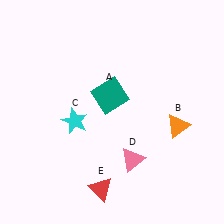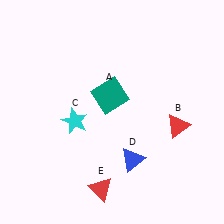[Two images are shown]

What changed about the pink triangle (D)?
In Image 1, D is pink. In Image 2, it changed to blue.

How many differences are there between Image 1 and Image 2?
There are 2 differences between the two images.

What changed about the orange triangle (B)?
In Image 1, B is orange. In Image 2, it changed to red.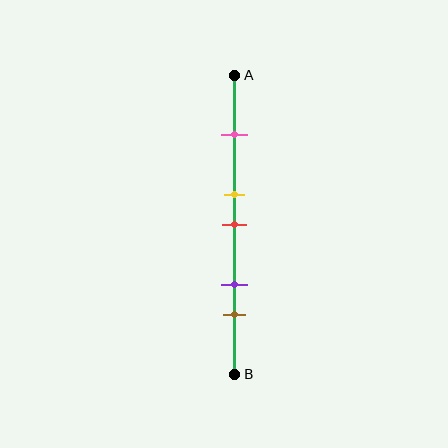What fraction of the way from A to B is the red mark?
The red mark is approximately 50% (0.5) of the way from A to B.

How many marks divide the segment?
There are 5 marks dividing the segment.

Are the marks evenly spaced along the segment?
No, the marks are not evenly spaced.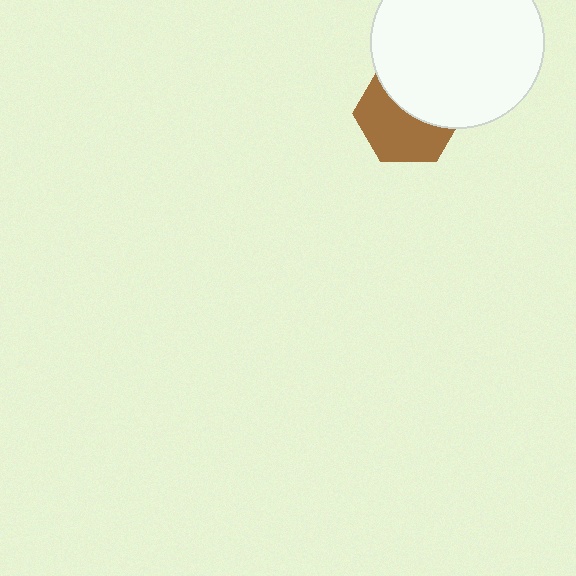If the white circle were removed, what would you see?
You would see the complete brown hexagon.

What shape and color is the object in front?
The object in front is a white circle.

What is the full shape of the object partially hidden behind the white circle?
The partially hidden object is a brown hexagon.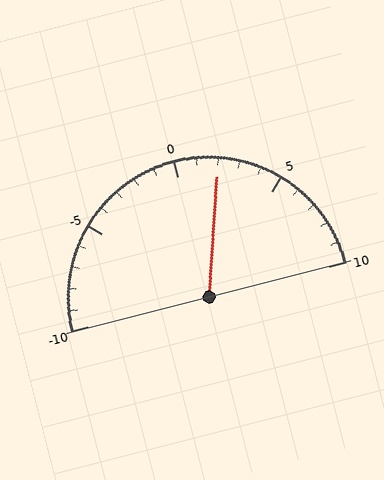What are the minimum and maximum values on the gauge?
The gauge ranges from -10 to 10.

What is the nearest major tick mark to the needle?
The nearest major tick mark is 0.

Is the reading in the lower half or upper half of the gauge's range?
The reading is in the upper half of the range (-10 to 10).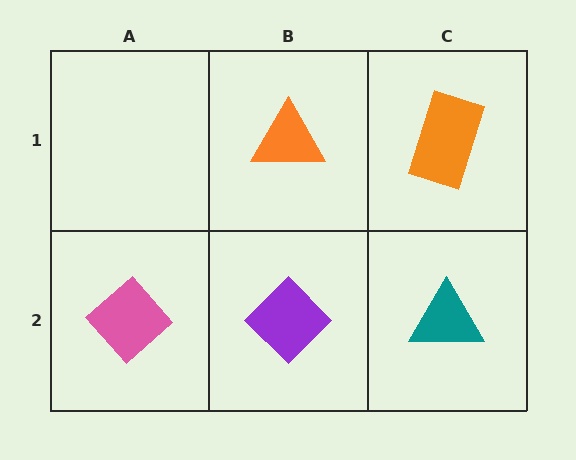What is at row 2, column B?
A purple diamond.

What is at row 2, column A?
A pink diamond.